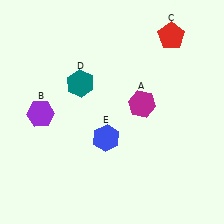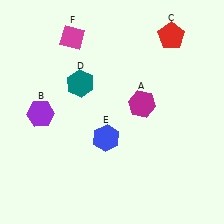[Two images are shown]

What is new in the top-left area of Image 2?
A magenta diamond (F) was added in the top-left area of Image 2.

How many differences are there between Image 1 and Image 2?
There is 1 difference between the two images.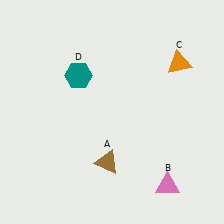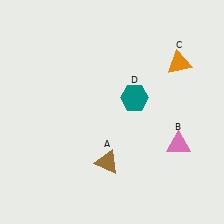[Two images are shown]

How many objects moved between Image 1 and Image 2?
2 objects moved between the two images.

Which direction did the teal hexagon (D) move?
The teal hexagon (D) moved right.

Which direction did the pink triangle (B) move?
The pink triangle (B) moved up.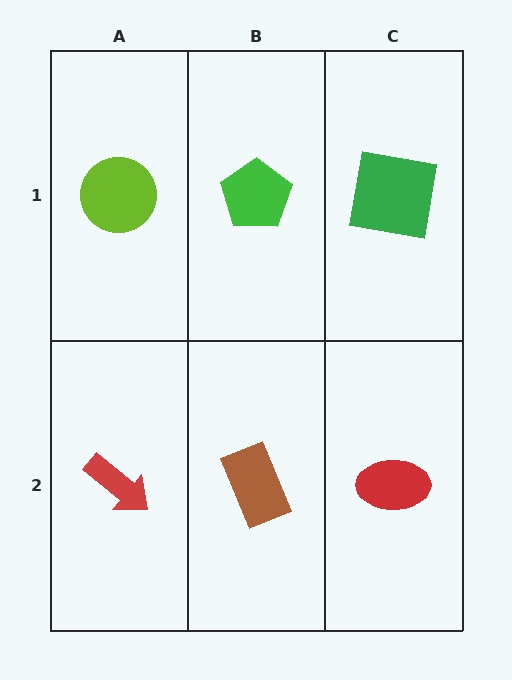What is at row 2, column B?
A brown rectangle.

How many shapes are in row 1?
3 shapes.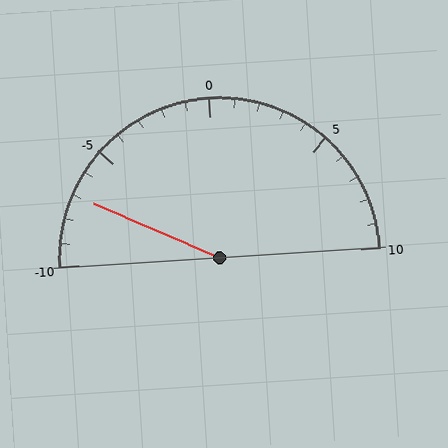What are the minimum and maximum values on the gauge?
The gauge ranges from -10 to 10.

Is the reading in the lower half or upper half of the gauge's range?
The reading is in the lower half of the range (-10 to 10).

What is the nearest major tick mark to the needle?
The nearest major tick mark is -5.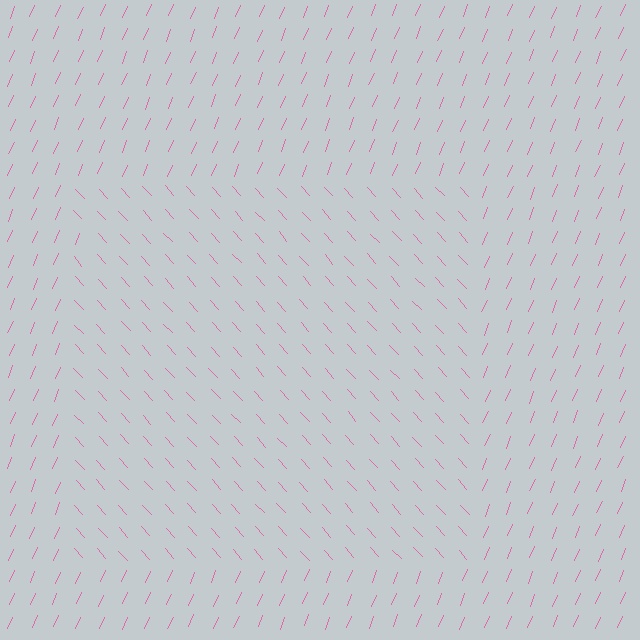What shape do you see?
I see a rectangle.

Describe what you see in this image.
The image is filled with small pink line segments. A rectangle region in the image has lines oriented differently from the surrounding lines, creating a visible texture boundary.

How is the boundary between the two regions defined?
The boundary is defined purely by a change in line orientation (approximately 65 degrees difference). All lines are the same color and thickness.